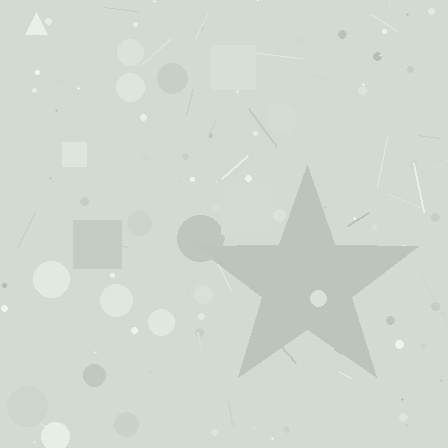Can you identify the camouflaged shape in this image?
The camouflaged shape is a star.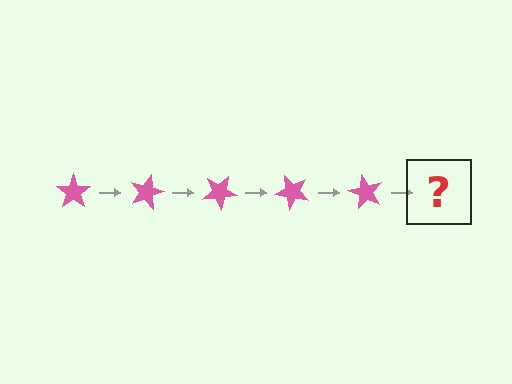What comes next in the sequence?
The next element should be a pink star rotated 75 degrees.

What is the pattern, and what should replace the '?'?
The pattern is that the star rotates 15 degrees each step. The '?' should be a pink star rotated 75 degrees.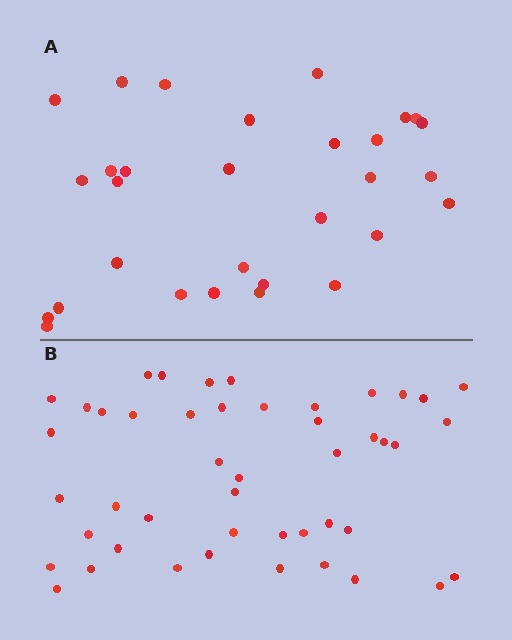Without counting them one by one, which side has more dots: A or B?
Region B (the bottom region) has more dots.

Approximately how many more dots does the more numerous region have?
Region B has approximately 15 more dots than region A.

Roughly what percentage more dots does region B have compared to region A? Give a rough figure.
About 55% more.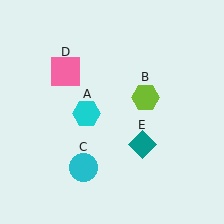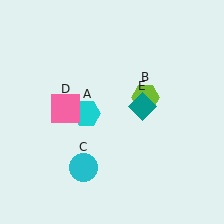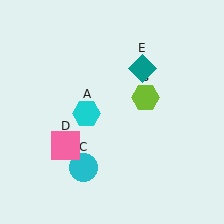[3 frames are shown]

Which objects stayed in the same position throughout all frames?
Cyan hexagon (object A) and lime hexagon (object B) and cyan circle (object C) remained stationary.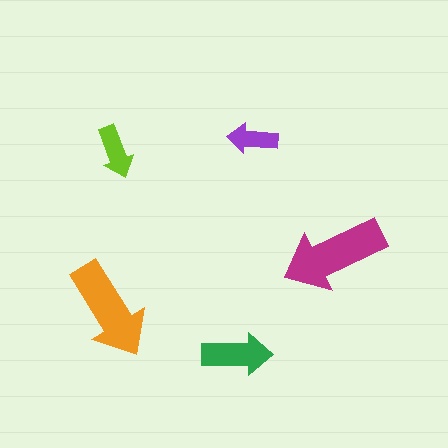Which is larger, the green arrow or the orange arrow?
The orange one.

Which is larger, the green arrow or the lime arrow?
The green one.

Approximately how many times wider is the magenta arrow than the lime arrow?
About 2 times wider.